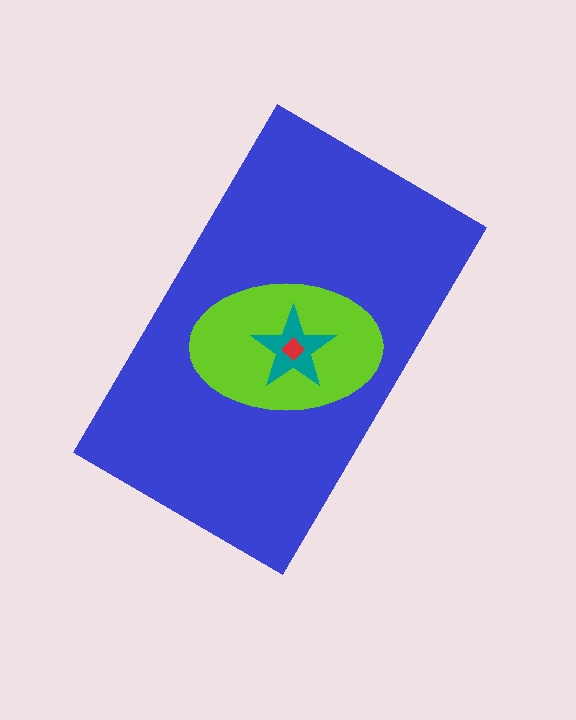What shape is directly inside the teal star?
The red diamond.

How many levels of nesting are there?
4.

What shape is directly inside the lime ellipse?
The teal star.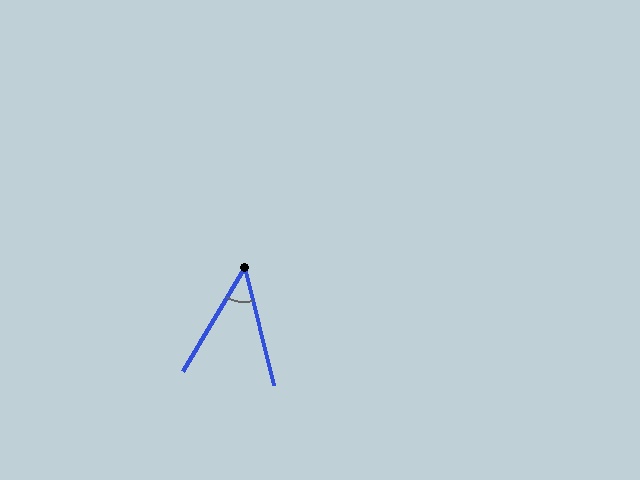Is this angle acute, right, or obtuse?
It is acute.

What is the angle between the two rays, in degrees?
Approximately 45 degrees.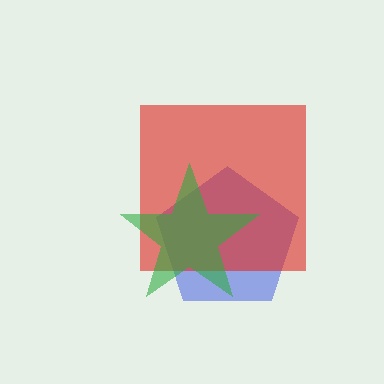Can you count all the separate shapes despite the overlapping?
Yes, there are 3 separate shapes.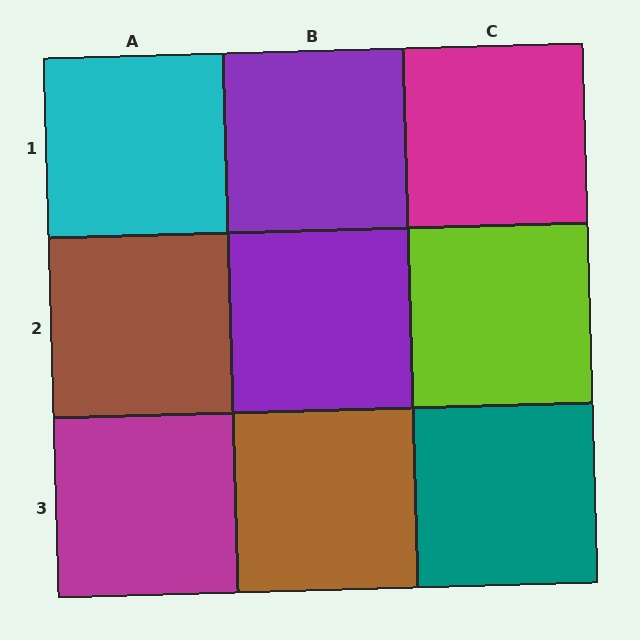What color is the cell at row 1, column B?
Purple.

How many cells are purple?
2 cells are purple.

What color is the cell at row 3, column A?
Magenta.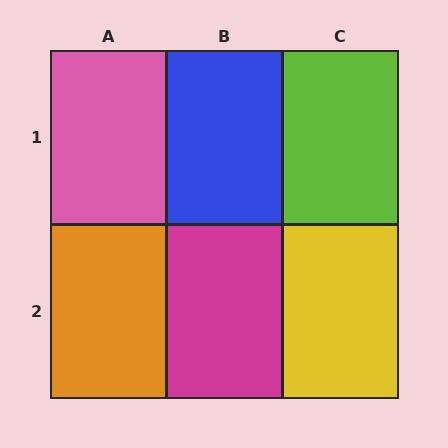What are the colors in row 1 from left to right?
Pink, blue, lime.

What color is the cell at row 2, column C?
Yellow.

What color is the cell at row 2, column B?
Magenta.